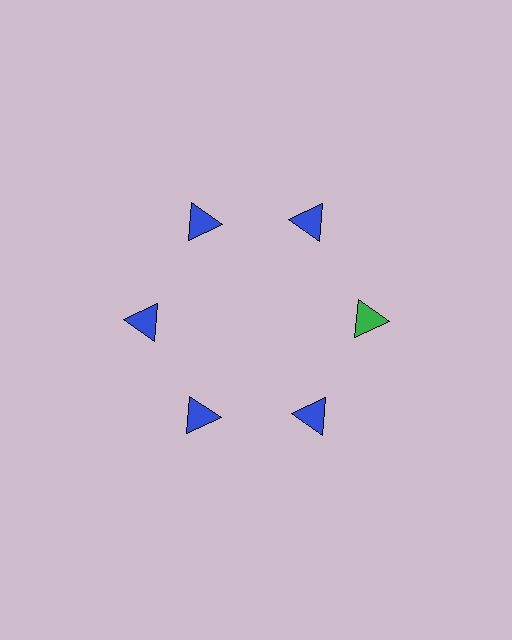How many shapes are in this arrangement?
There are 6 shapes arranged in a ring pattern.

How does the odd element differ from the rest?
It has a different color: green instead of blue.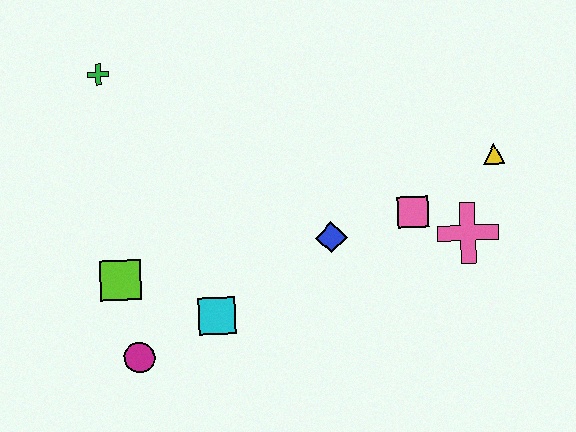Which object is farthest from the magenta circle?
The yellow triangle is farthest from the magenta circle.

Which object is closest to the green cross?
The lime square is closest to the green cross.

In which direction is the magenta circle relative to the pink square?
The magenta circle is to the left of the pink square.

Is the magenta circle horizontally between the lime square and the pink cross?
Yes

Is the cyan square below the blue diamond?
Yes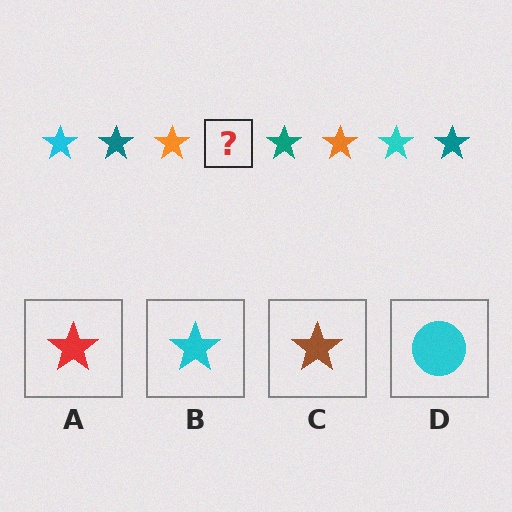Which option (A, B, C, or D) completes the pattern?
B.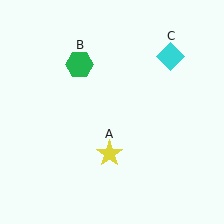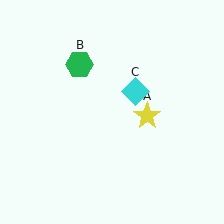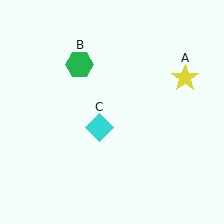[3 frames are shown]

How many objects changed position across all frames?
2 objects changed position: yellow star (object A), cyan diamond (object C).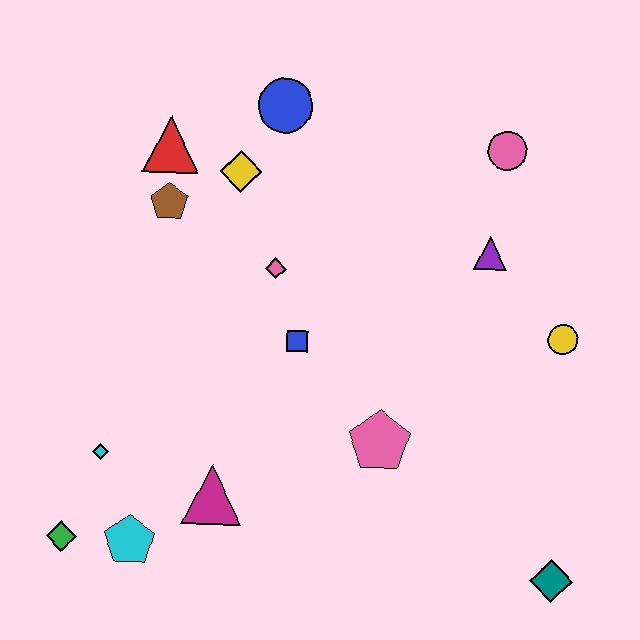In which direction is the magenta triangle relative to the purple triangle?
The magenta triangle is to the left of the purple triangle.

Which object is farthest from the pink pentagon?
The red triangle is farthest from the pink pentagon.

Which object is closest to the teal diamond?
The pink pentagon is closest to the teal diamond.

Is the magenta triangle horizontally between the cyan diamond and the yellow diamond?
Yes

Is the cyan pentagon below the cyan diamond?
Yes